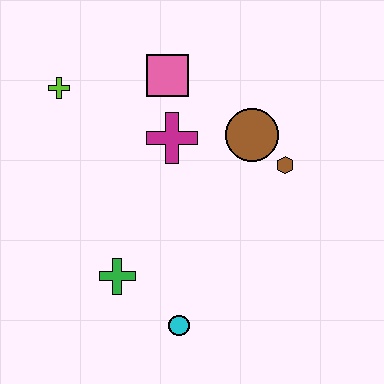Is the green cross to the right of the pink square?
No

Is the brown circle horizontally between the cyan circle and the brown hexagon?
Yes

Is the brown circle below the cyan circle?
No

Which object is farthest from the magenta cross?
The cyan circle is farthest from the magenta cross.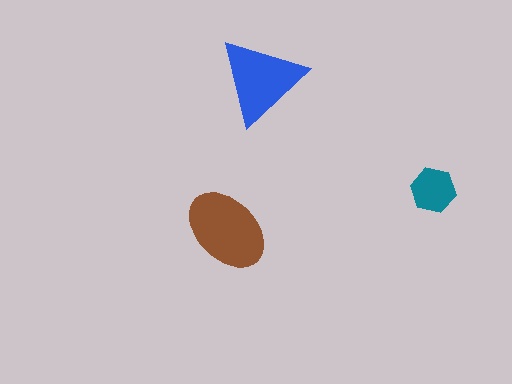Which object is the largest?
The brown ellipse.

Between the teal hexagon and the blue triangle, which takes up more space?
The blue triangle.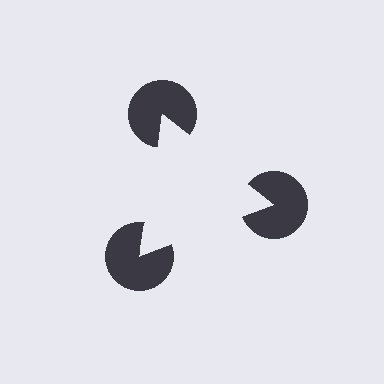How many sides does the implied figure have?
3 sides.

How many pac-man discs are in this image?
There are 3 — one at each vertex of the illusory triangle.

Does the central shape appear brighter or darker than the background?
It typically appears slightly brighter than the background, even though no actual brightness change is drawn.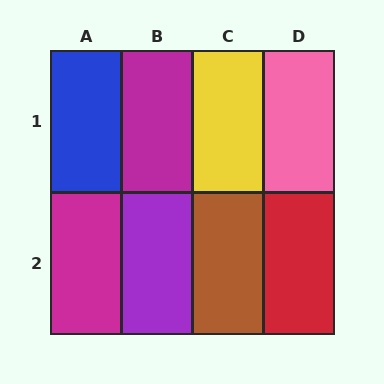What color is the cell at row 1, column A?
Blue.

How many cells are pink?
1 cell is pink.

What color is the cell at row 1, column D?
Pink.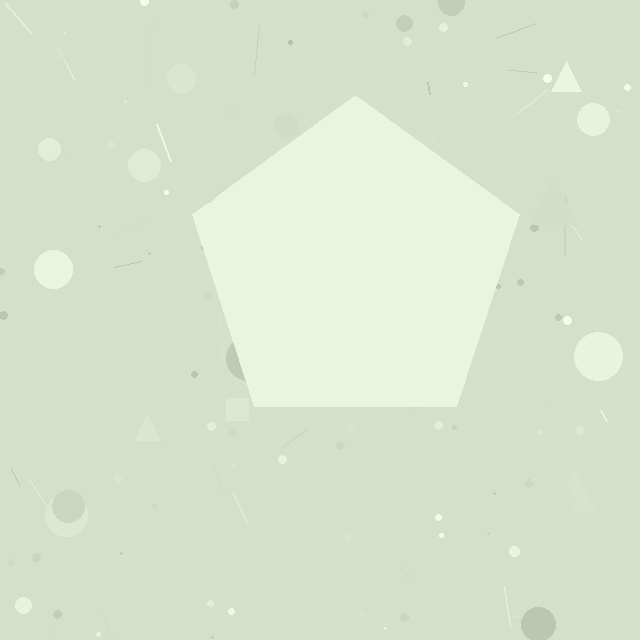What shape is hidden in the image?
A pentagon is hidden in the image.